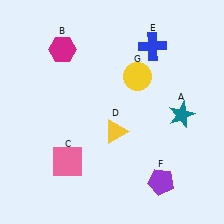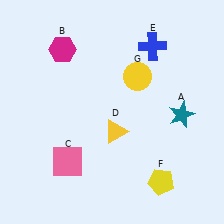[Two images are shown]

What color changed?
The pentagon (F) changed from purple in Image 1 to yellow in Image 2.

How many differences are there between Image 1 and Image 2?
There is 1 difference between the two images.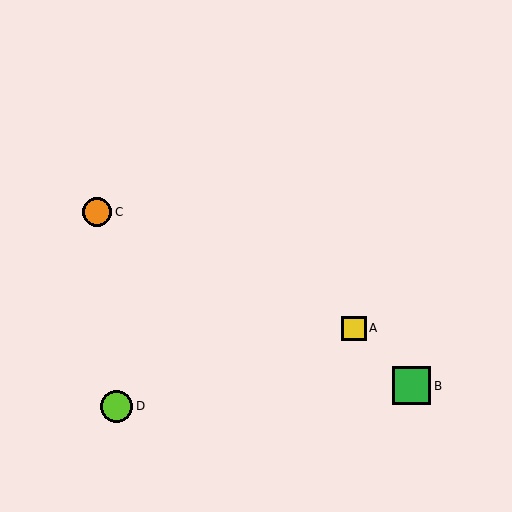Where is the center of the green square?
The center of the green square is at (412, 386).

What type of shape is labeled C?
Shape C is an orange circle.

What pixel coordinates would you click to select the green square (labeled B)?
Click at (412, 386) to select the green square B.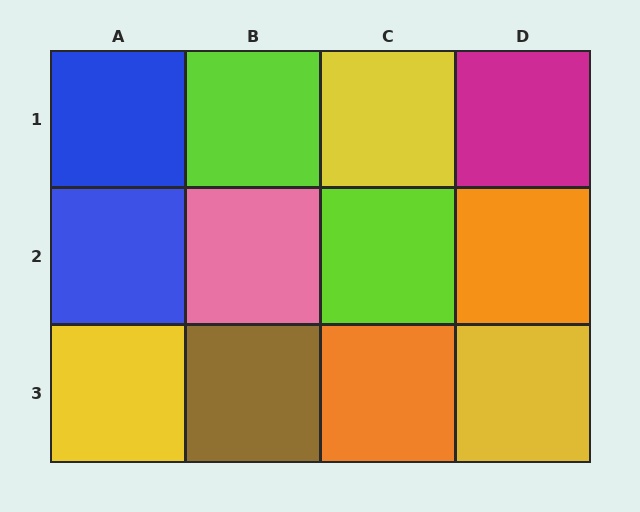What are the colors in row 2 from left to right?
Blue, pink, lime, orange.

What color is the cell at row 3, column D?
Yellow.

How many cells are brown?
1 cell is brown.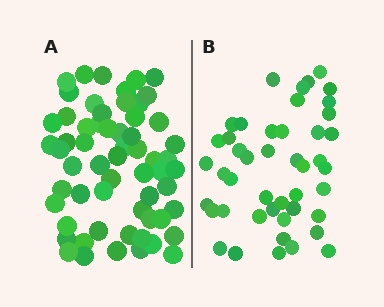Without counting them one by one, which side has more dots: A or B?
Region A (the left region) has more dots.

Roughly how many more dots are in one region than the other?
Region A has approximately 15 more dots than region B.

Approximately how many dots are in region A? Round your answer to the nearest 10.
About 60 dots.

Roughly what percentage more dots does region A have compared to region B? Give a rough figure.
About 35% more.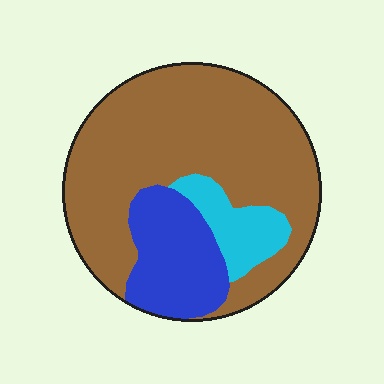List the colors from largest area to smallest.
From largest to smallest: brown, blue, cyan.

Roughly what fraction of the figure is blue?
Blue takes up between a sixth and a third of the figure.